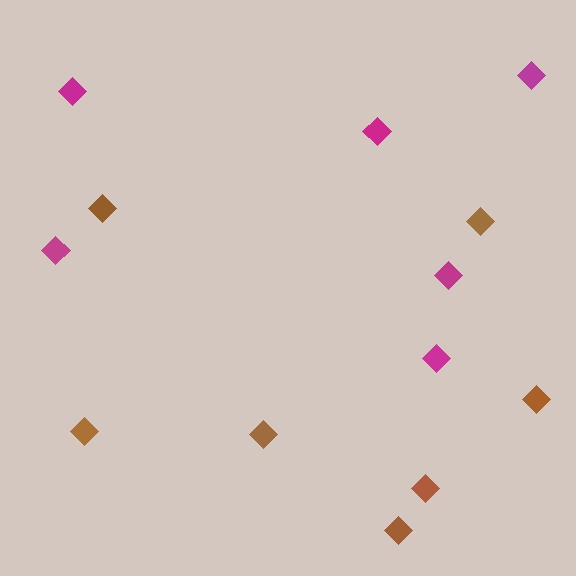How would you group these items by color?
There are 2 groups: one group of brown diamonds (7) and one group of magenta diamonds (6).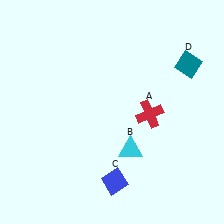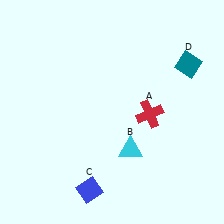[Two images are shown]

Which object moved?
The blue diamond (C) moved left.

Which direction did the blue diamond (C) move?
The blue diamond (C) moved left.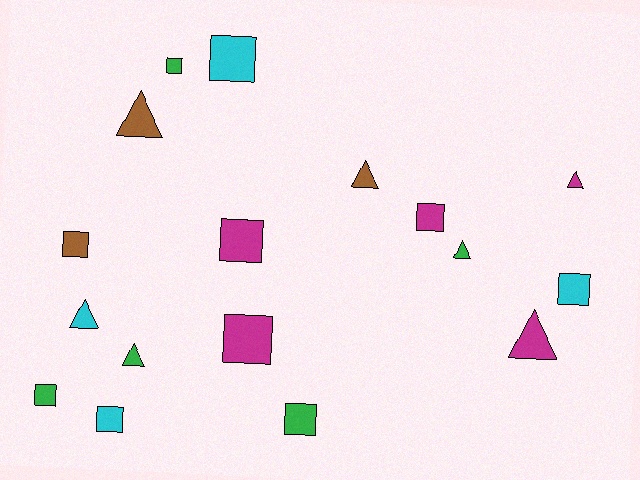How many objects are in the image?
There are 17 objects.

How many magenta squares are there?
There are 3 magenta squares.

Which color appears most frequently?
Magenta, with 5 objects.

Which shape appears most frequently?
Square, with 10 objects.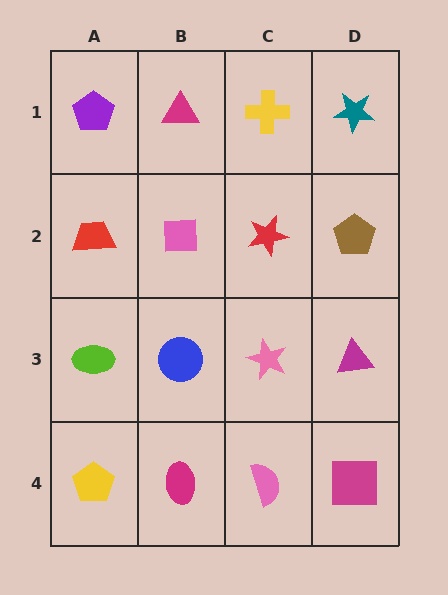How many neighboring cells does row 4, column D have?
2.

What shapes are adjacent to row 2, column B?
A magenta triangle (row 1, column B), a blue circle (row 3, column B), a red trapezoid (row 2, column A), a red star (row 2, column C).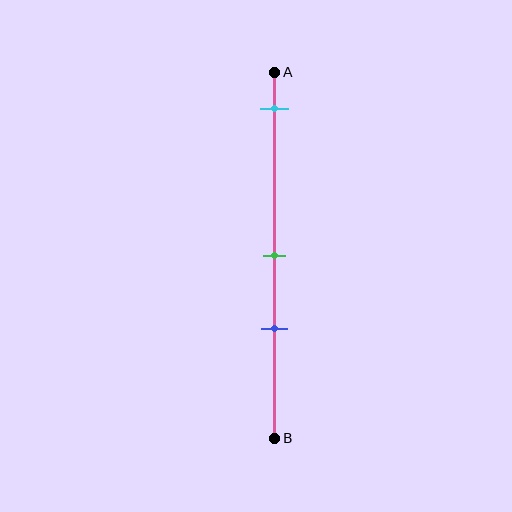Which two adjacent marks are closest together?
The green and blue marks are the closest adjacent pair.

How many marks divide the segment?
There are 3 marks dividing the segment.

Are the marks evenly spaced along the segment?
No, the marks are not evenly spaced.